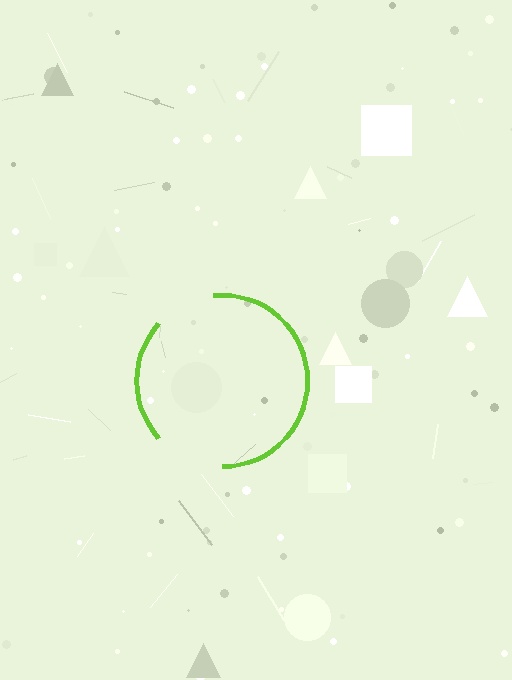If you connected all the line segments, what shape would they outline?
They would outline a circle.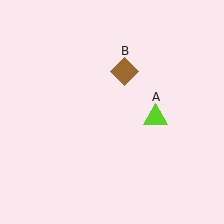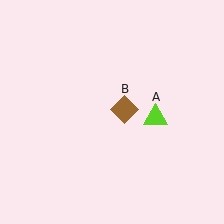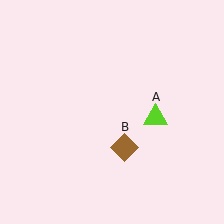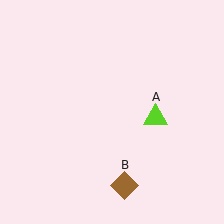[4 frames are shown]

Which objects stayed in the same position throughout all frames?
Lime triangle (object A) remained stationary.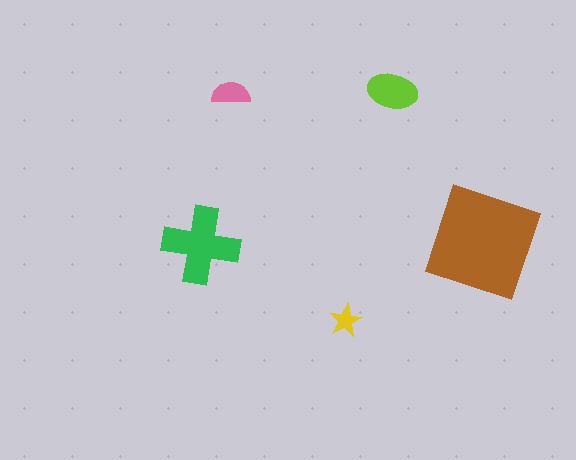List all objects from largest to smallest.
The brown diamond, the green cross, the lime ellipse, the pink semicircle, the yellow star.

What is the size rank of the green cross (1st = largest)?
2nd.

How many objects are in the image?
There are 5 objects in the image.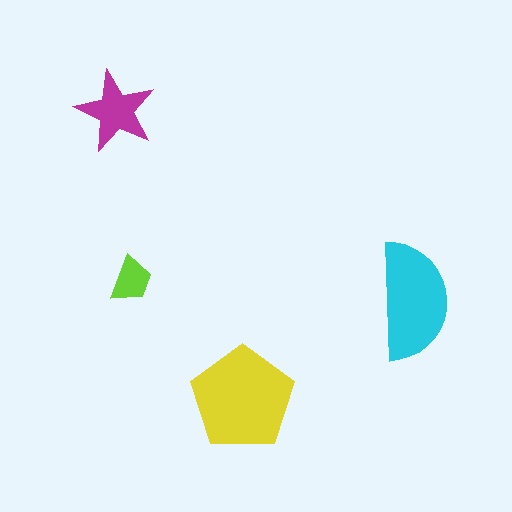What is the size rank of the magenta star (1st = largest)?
3rd.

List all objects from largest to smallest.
The yellow pentagon, the cyan semicircle, the magenta star, the lime trapezoid.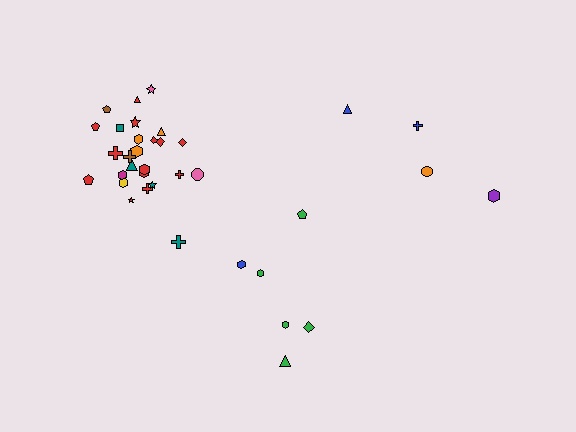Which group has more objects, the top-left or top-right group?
The top-left group.